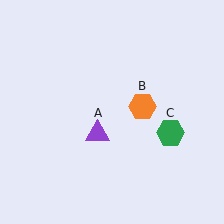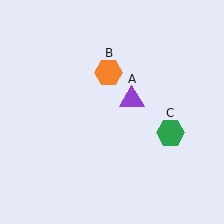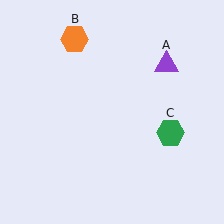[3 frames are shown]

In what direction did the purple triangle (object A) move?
The purple triangle (object A) moved up and to the right.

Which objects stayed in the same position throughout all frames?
Green hexagon (object C) remained stationary.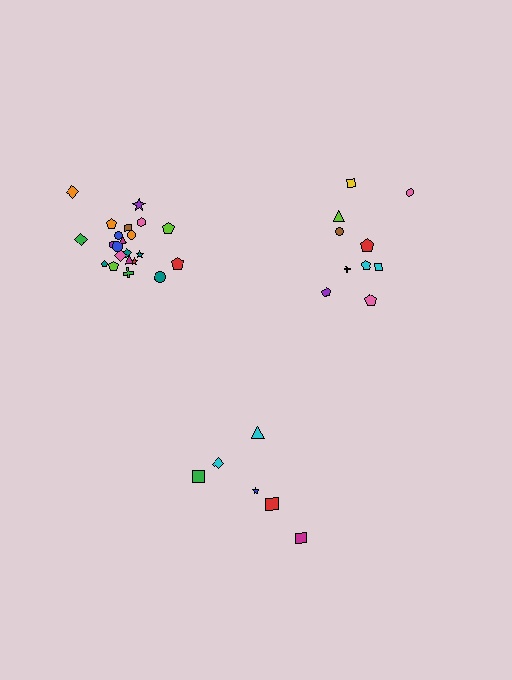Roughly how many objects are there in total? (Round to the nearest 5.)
Roughly 40 objects in total.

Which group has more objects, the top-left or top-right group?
The top-left group.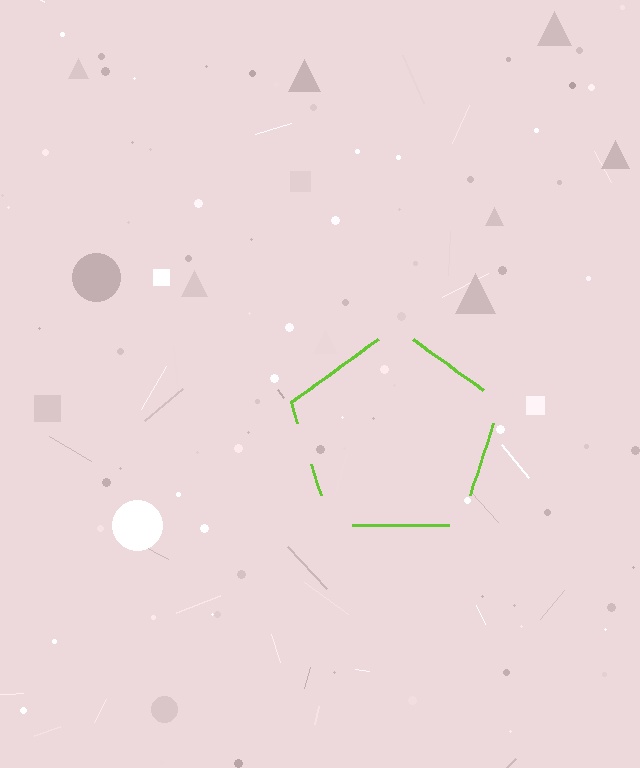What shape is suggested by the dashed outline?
The dashed outline suggests a pentagon.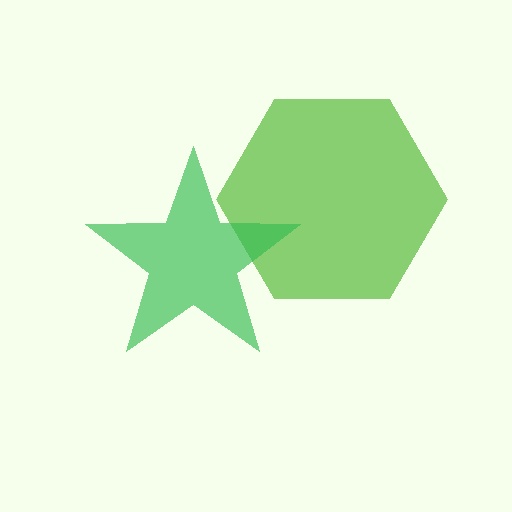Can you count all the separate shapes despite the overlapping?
Yes, there are 2 separate shapes.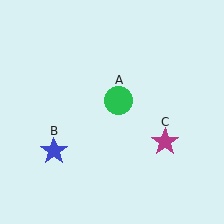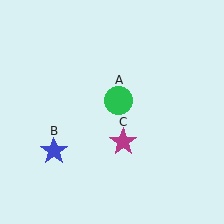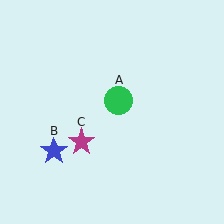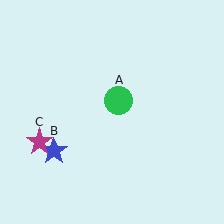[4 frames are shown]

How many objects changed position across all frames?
1 object changed position: magenta star (object C).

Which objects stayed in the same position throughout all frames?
Green circle (object A) and blue star (object B) remained stationary.